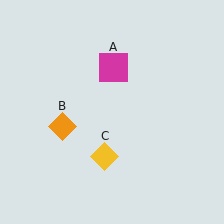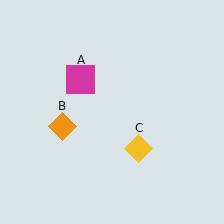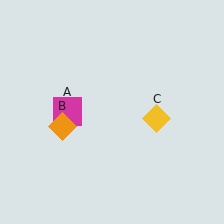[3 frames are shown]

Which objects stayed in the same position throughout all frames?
Orange diamond (object B) remained stationary.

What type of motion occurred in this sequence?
The magenta square (object A), yellow diamond (object C) rotated counterclockwise around the center of the scene.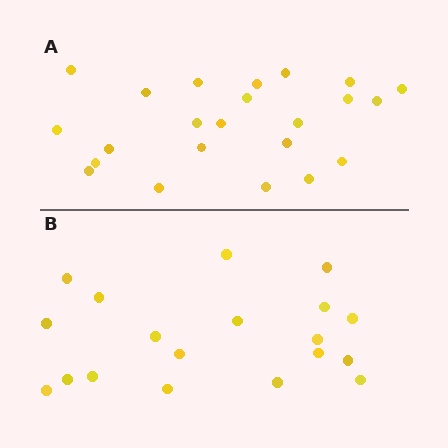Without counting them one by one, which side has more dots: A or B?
Region A (the top region) has more dots.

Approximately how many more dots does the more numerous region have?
Region A has about 4 more dots than region B.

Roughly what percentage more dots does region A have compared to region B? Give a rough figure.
About 20% more.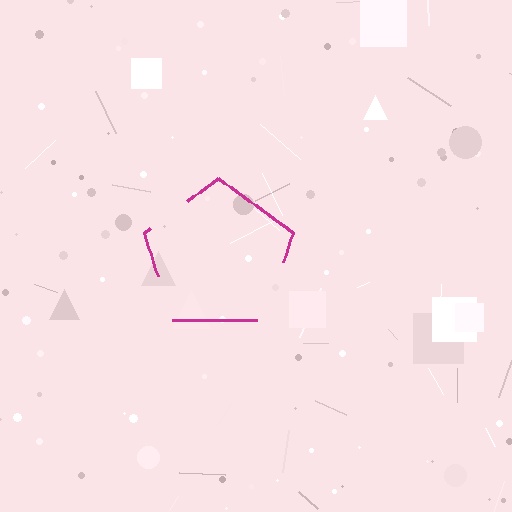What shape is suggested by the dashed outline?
The dashed outline suggests a pentagon.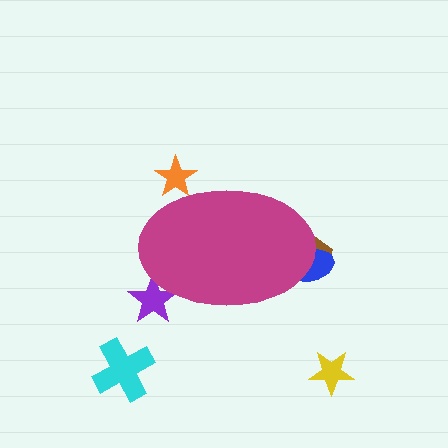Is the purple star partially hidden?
Yes, the purple star is partially hidden behind the magenta ellipse.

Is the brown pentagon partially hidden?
Yes, the brown pentagon is partially hidden behind the magenta ellipse.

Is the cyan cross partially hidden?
No, the cyan cross is fully visible.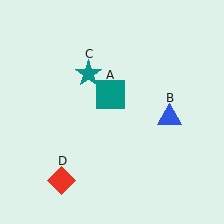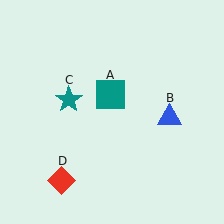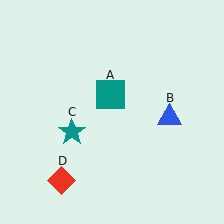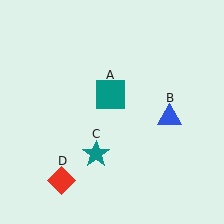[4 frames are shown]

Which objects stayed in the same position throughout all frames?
Teal square (object A) and blue triangle (object B) and red diamond (object D) remained stationary.